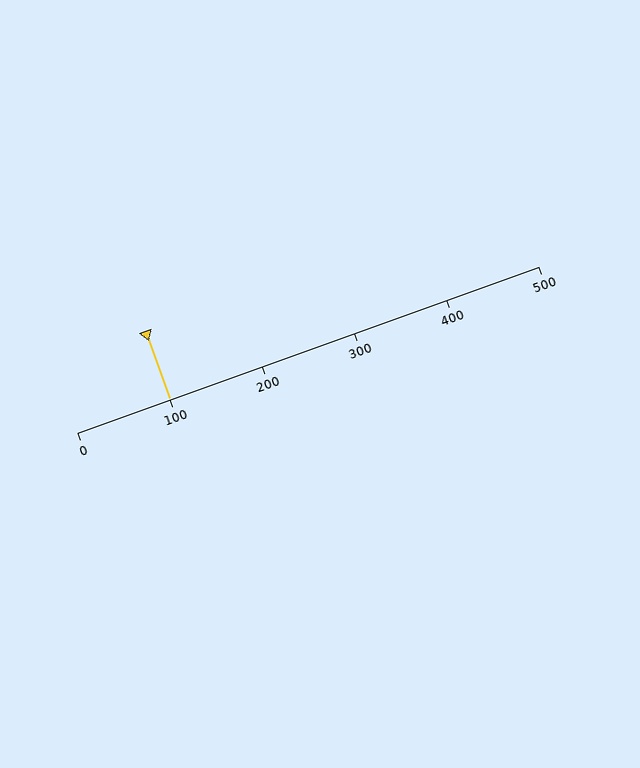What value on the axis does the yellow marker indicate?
The marker indicates approximately 100.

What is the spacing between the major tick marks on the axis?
The major ticks are spaced 100 apart.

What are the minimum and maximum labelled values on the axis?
The axis runs from 0 to 500.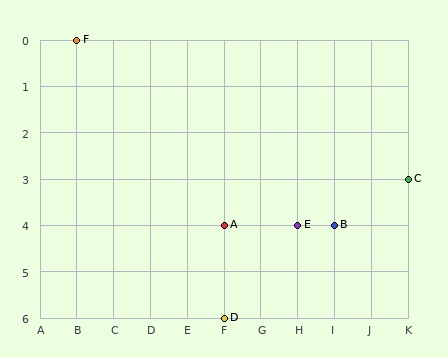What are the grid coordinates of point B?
Point B is at grid coordinates (I, 4).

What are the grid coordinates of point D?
Point D is at grid coordinates (F, 6).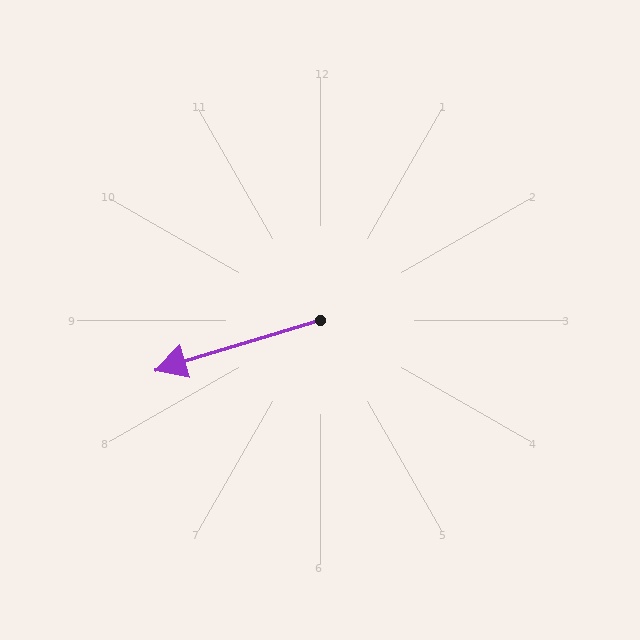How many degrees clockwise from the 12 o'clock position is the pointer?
Approximately 253 degrees.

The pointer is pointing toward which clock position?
Roughly 8 o'clock.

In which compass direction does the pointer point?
West.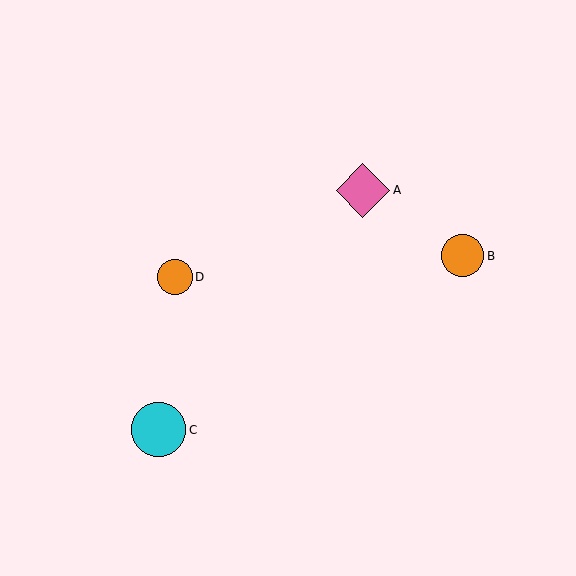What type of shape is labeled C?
Shape C is a cyan circle.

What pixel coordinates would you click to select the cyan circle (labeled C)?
Click at (159, 430) to select the cyan circle C.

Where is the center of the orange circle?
The center of the orange circle is at (175, 277).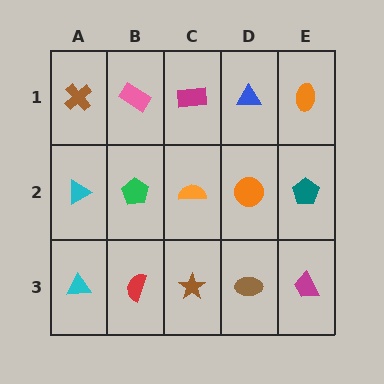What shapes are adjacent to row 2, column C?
A magenta rectangle (row 1, column C), a brown star (row 3, column C), a green pentagon (row 2, column B), an orange circle (row 2, column D).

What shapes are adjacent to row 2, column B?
A pink rectangle (row 1, column B), a red semicircle (row 3, column B), a cyan triangle (row 2, column A), an orange semicircle (row 2, column C).